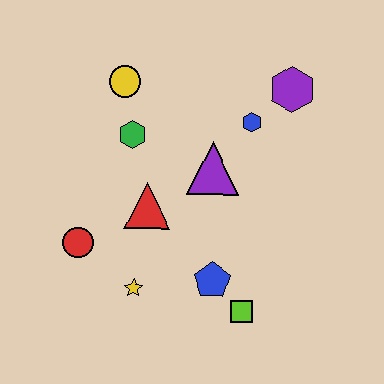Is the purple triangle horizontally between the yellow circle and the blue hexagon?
Yes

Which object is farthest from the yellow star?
The purple hexagon is farthest from the yellow star.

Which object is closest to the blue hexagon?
The purple hexagon is closest to the blue hexagon.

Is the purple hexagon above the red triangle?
Yes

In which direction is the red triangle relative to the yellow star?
The red triangle is above the yellow star.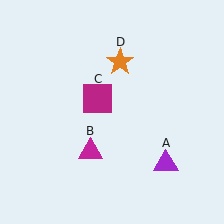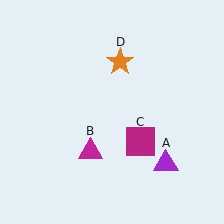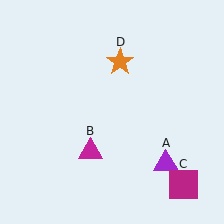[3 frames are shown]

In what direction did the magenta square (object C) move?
The magenta square (object C) moved down and to the right.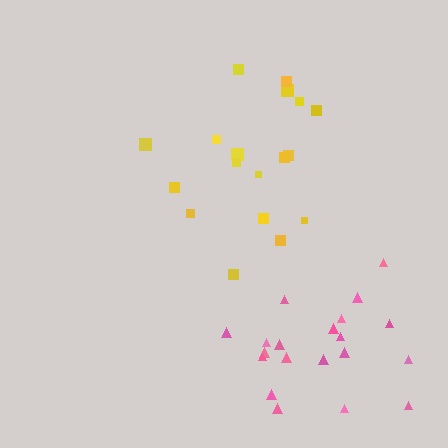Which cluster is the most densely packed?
Yellow.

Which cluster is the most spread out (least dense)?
Pink.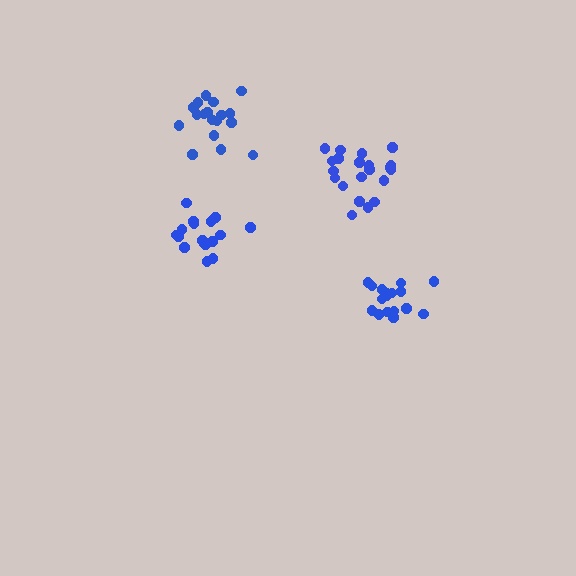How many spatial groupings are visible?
There are 4 spatial groupings.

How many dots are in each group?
Group 1: 17 dots, Group 2: 21 dots, Group 3: 18 dots, Group 4: 17 dots (73 total).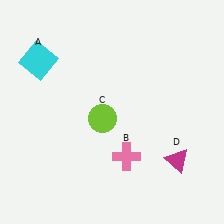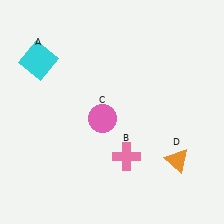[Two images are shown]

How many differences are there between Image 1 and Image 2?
There are 2 differences between the two images.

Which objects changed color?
C changed from lime to pink. D changed from magenta to orange.